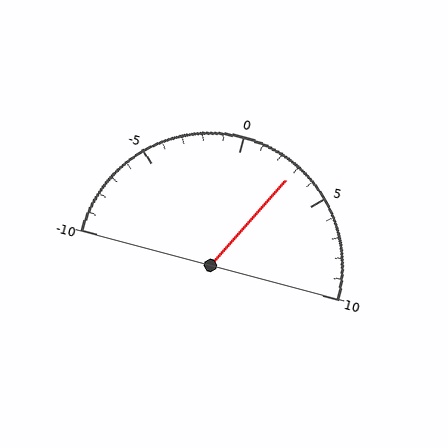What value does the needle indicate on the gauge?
The needle indicates approximately 3.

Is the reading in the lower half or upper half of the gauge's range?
The reading is in the upper half of the range (-10 to 10).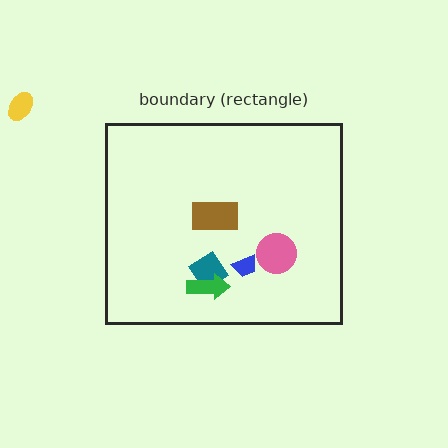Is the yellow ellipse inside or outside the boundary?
Outside.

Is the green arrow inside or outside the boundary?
Inside.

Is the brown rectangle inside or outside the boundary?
Inside.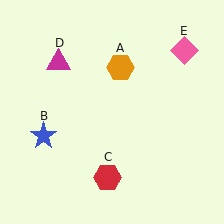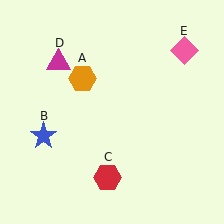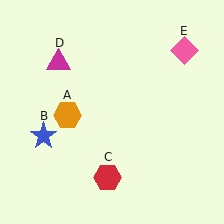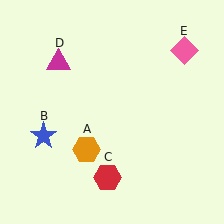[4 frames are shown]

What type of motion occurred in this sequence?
The orange hexagon (object A) rotated counterclockwise around the center of the scene.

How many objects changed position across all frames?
1 object changed position: orange hexagon (object A).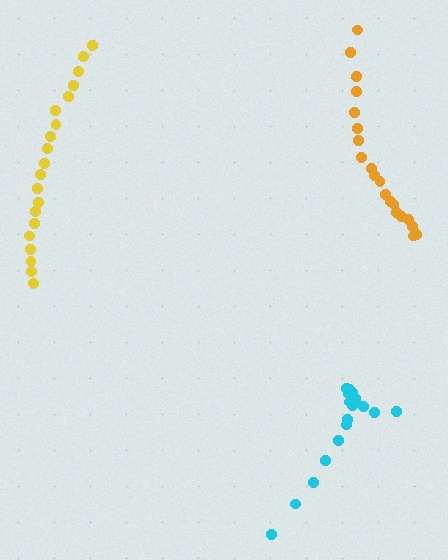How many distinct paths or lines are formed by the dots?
There are 3 distinct paths.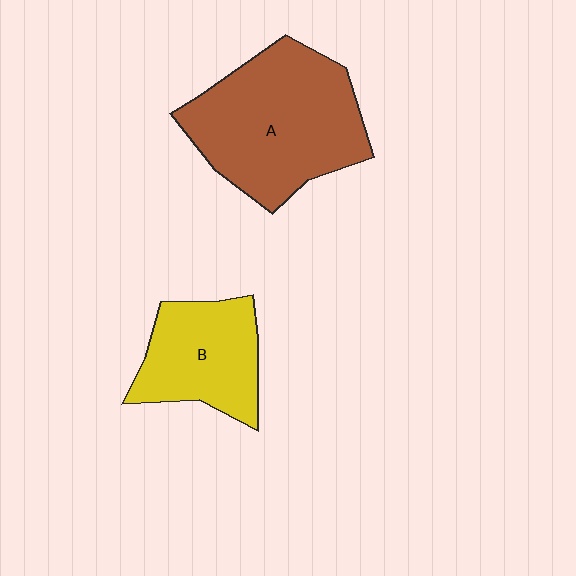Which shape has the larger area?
Shape A (brown).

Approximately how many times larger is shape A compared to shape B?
Approximately 1.7 times.